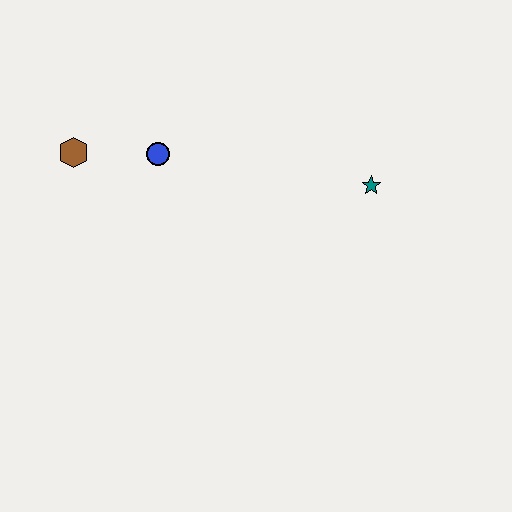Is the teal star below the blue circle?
Yes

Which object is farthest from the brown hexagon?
The teal star is farthest from the brown hexagon.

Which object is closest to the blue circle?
The brown hexagon is closest to the blue circle.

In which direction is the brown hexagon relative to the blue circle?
The brown hexagon is to the left of the blue circle.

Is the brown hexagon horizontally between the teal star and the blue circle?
No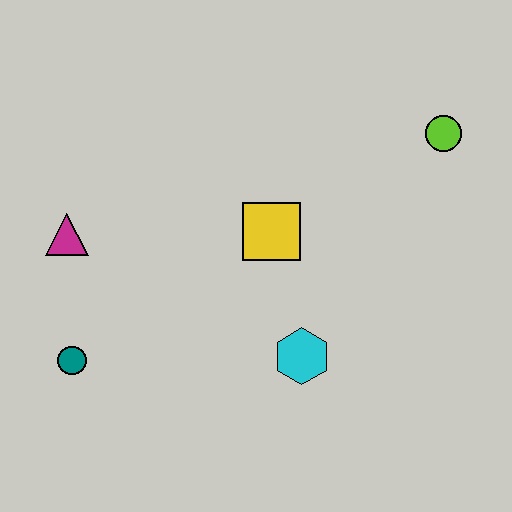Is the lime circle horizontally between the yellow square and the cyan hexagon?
No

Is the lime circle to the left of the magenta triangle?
No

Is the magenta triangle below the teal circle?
No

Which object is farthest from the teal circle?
The lime circle is farthest from the teal circle.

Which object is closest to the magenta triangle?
The teal circle is closest to the magenta triangle.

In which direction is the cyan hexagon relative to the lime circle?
The cyan hexagon is below the lime circle.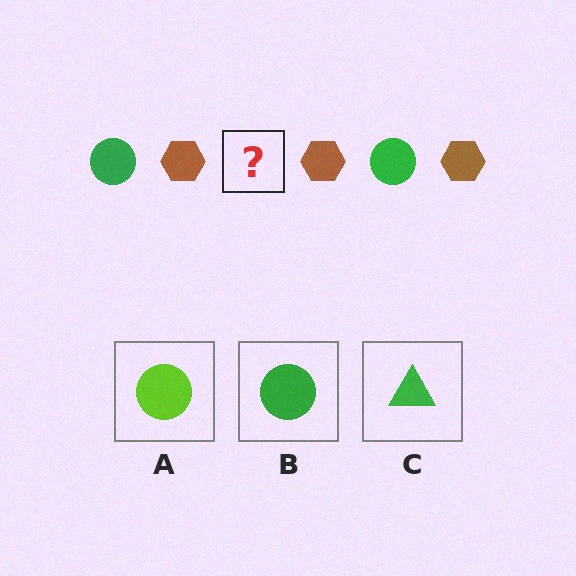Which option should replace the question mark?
Option B.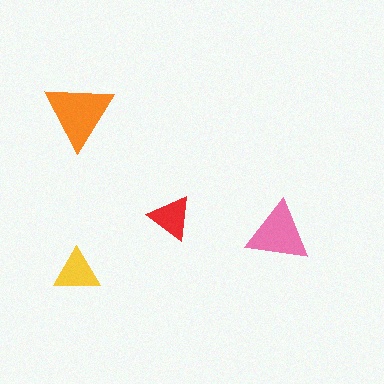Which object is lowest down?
The yellow triangle is bottommost.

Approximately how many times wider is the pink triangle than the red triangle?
About 1.5 times wider.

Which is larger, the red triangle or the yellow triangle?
The yellow one.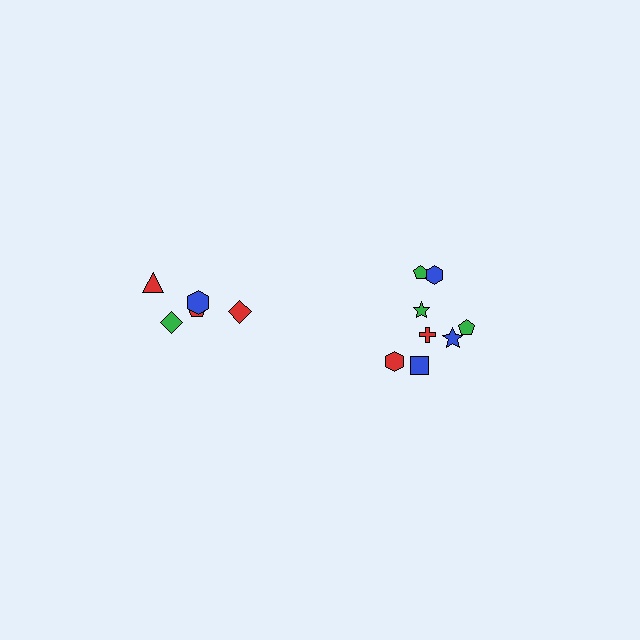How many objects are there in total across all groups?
There are 13 objects.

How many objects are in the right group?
There are 8 objects.